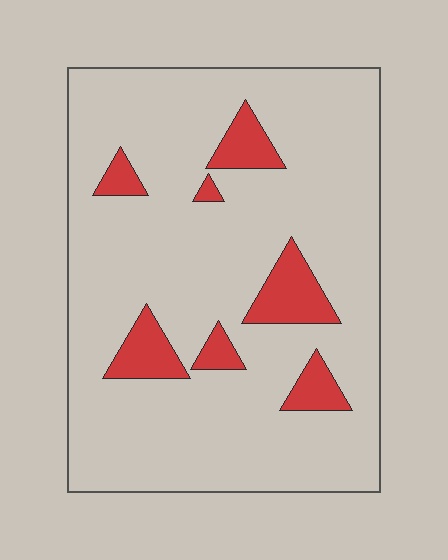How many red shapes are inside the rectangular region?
7.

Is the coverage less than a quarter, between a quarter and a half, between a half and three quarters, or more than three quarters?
Less than a quarter.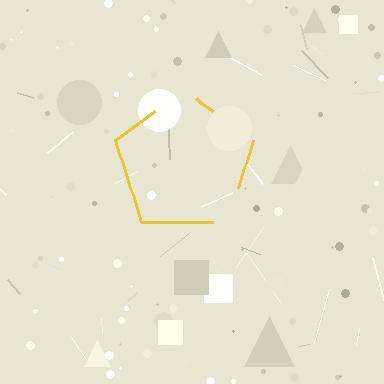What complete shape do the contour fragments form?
The contour fragments form a pentagon.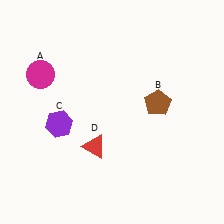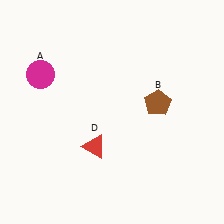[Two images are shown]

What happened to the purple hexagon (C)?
The purple hexagon (C) was removed in Image 2. It was in the bottom-left area of Image 1.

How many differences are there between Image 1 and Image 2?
There is 1 difference between the two images.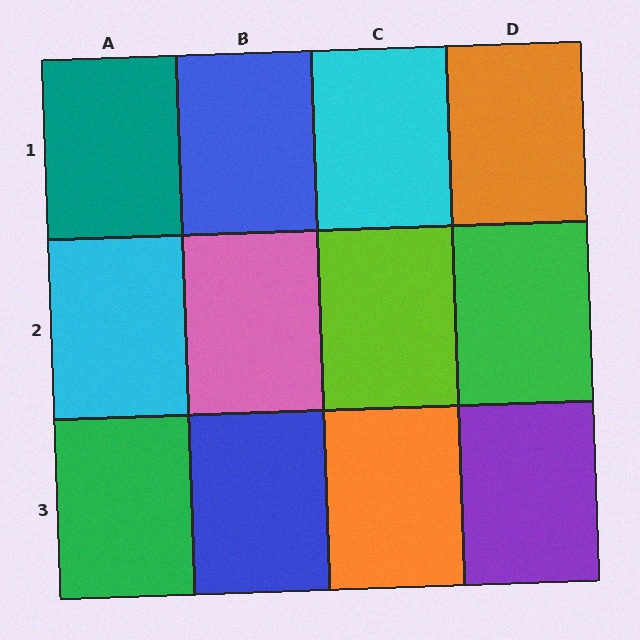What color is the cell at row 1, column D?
Orange.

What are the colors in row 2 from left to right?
Cyan, pink, lime, green.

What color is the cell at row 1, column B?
Blue.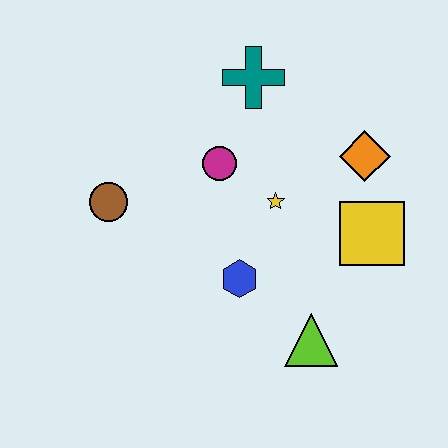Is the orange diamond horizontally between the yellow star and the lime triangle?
No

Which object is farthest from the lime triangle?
The teal cross is farthest from the lime triangle.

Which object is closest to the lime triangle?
The blue hexagon is closest to the lime triangle.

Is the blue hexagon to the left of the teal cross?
Yes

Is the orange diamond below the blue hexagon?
No